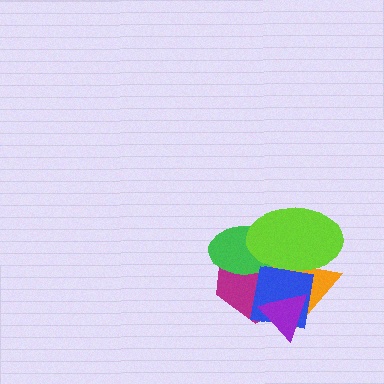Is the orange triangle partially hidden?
Yes, it is partially covered by another shape.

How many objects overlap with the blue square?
4 objects overlap with the blue square.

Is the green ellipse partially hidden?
Yes, it is partially covered by another shape.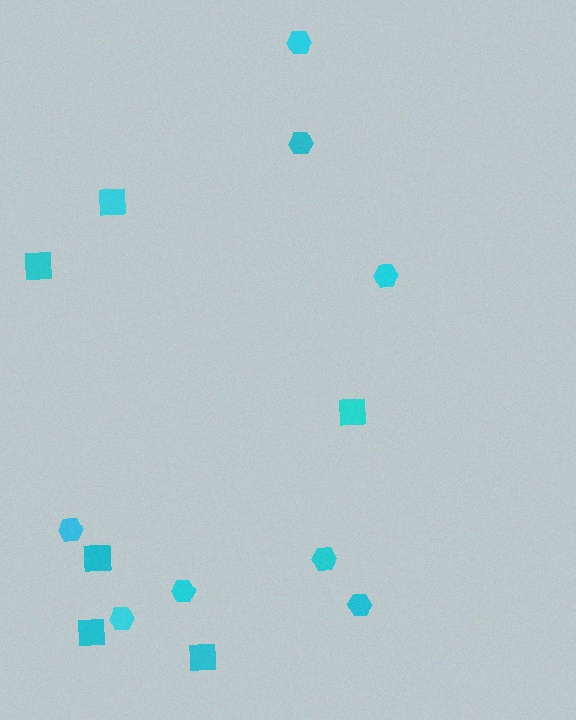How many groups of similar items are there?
There are 2 groups: one group of squares (6) and one group of hexagons (8).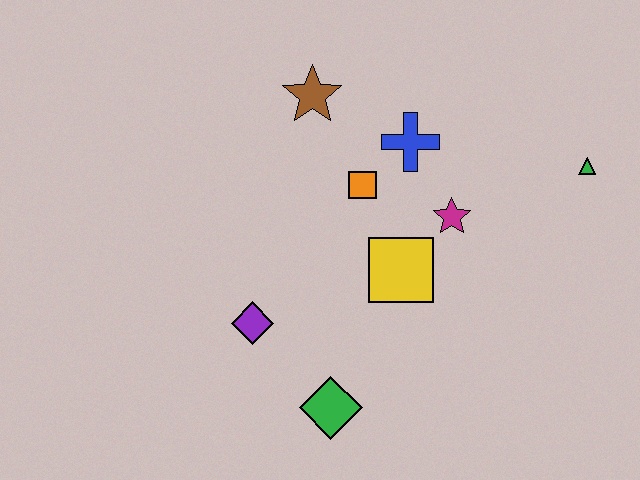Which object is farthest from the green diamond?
The green triangle is farthest from the green diamond.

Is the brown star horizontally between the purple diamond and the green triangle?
Yes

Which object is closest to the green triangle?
The magenta star is closest to the green triangle.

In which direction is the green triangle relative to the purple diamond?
The green triangle is to the right of the purple diamond.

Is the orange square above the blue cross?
No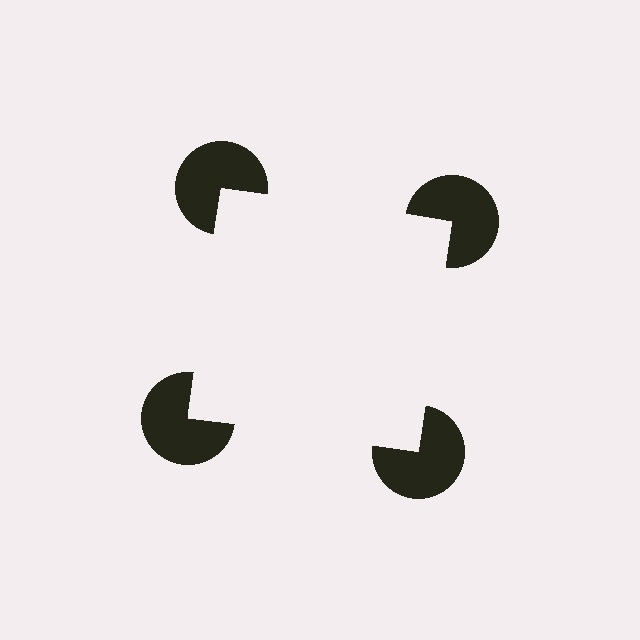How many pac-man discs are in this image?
There are 4 — one at each vertex of the illusory square.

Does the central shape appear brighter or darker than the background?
It typically appears slightly brighter than the background, even though no actual brightness change is drawn.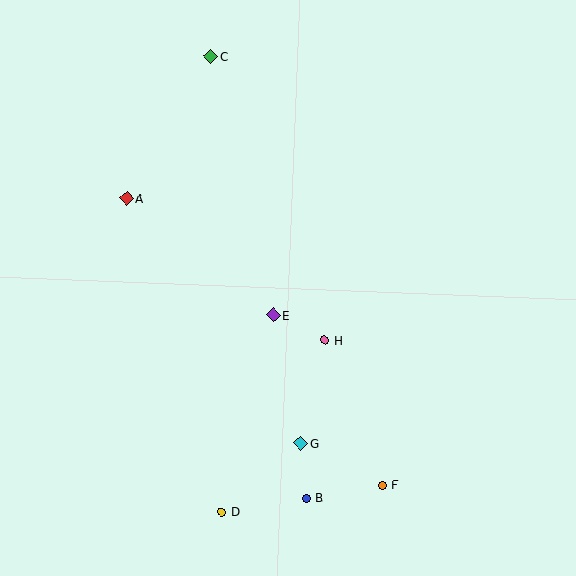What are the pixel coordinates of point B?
Point B is at (306, 498).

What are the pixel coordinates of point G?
Point G is at (301, 443).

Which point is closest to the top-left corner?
Point C is closest to the top-left corner.